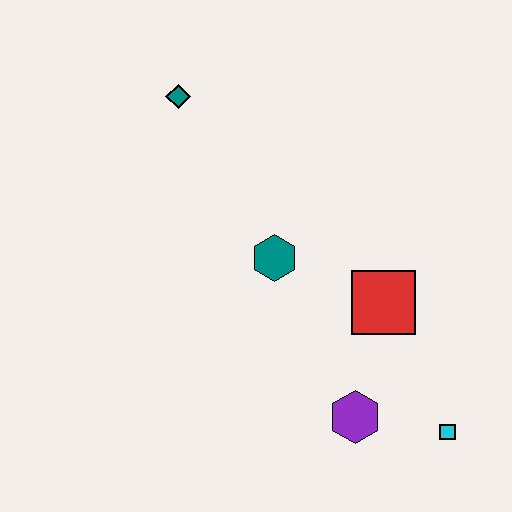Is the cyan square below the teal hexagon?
Yes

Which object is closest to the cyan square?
The purple hexagon is closest to the cyan square.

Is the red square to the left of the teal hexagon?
No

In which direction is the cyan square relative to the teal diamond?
The cyan square is below the teal diamond.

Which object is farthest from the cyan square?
The teal diamond is farthest from the cyan square.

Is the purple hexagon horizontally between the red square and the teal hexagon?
Yes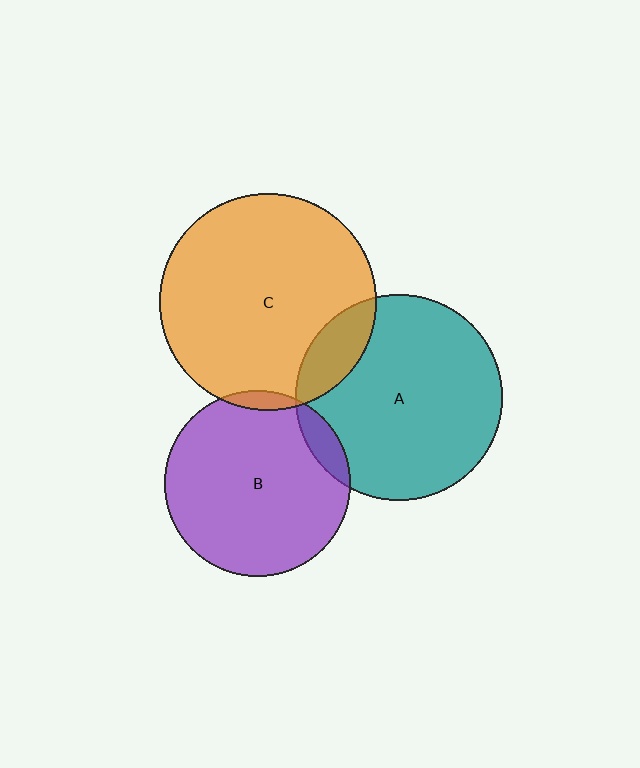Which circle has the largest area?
Circle C (orange).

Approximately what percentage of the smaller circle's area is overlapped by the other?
Approximately 10%.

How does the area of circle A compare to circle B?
Approximately 1.2 times.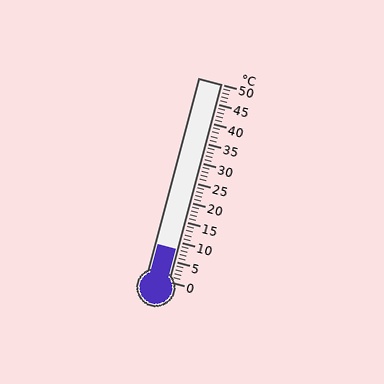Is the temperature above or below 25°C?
The temperature is below 25°C.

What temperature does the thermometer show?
The thermometer shows approximately 8°C.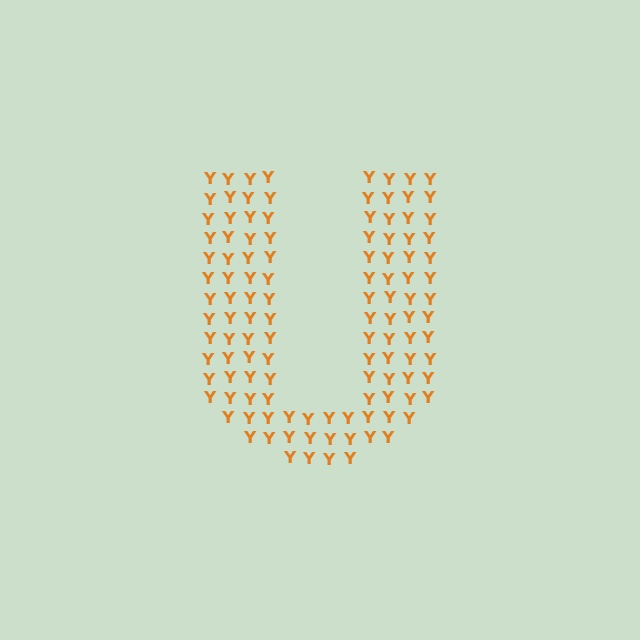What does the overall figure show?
The overall figure shows the letter U.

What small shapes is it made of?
It is made of small letter Y's.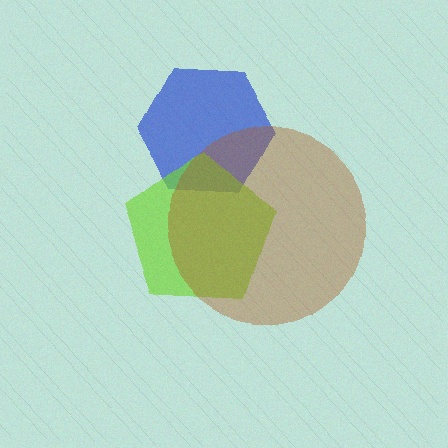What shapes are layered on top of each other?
The layered shapes are: a blue hexagon, a lime pentagon, a brown circle.